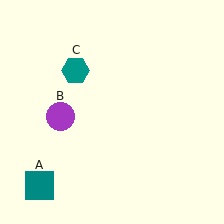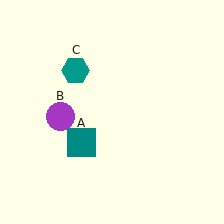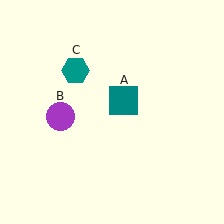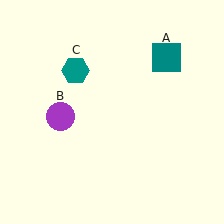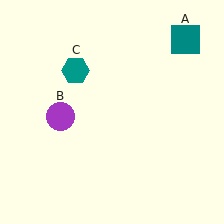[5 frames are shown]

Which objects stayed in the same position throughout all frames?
Purple circle (object B) and teal hexagon (object C) remained stationary.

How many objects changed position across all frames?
1 object changed position: teal square (object A).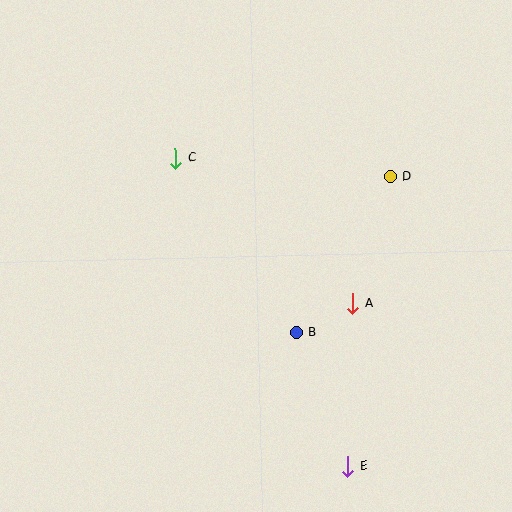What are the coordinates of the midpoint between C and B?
The midpoint between C and B is at (236, 245).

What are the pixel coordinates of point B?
Point B is at (296, 333).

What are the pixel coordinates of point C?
Point C is at (176, 158).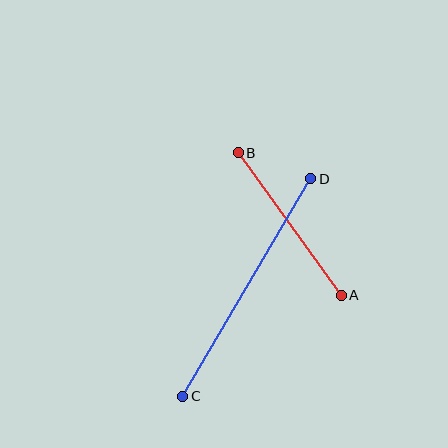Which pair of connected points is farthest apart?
Points C and D are farthest apart.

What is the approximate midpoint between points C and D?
The midpoint is at approximately (247, 288) pixels.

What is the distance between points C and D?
The distance is approximately 252 pixels.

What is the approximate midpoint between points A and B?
The midpoint is at approximately (290, 224) pixels.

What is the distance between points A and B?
The distance is approximately 176 pixels.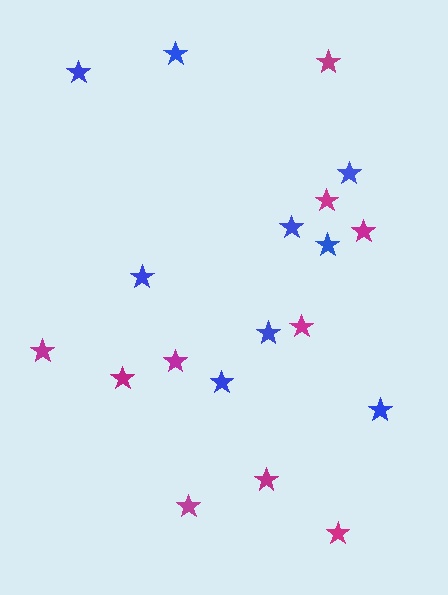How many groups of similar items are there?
There are 2 groups: one group of magenta stars (10) and one group of blue stars (9).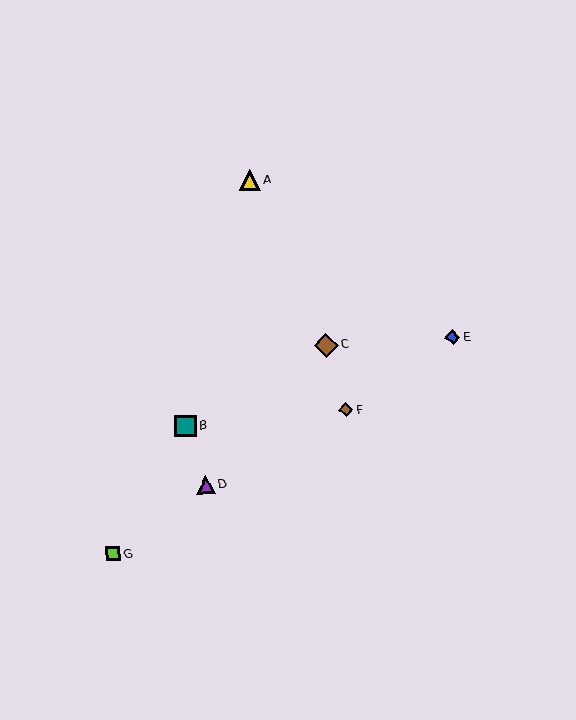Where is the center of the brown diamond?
The center of the brown diamond is at (346, 410).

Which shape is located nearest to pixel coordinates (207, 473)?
The purple triangle (labeled D) at (206, 485) is nearest to that location.